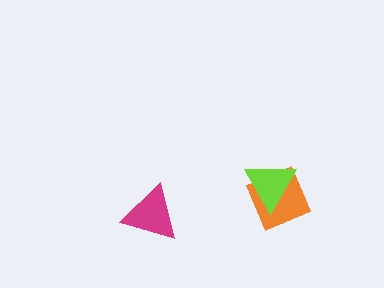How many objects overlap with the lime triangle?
1 object overlaps with the lime triangle.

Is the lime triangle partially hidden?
No, no other shape covers it.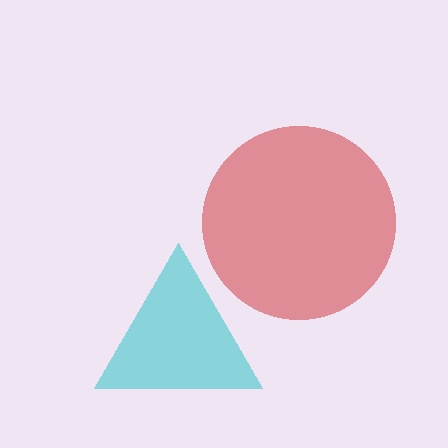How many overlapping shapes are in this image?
There are 2 overlapping shapes in the image.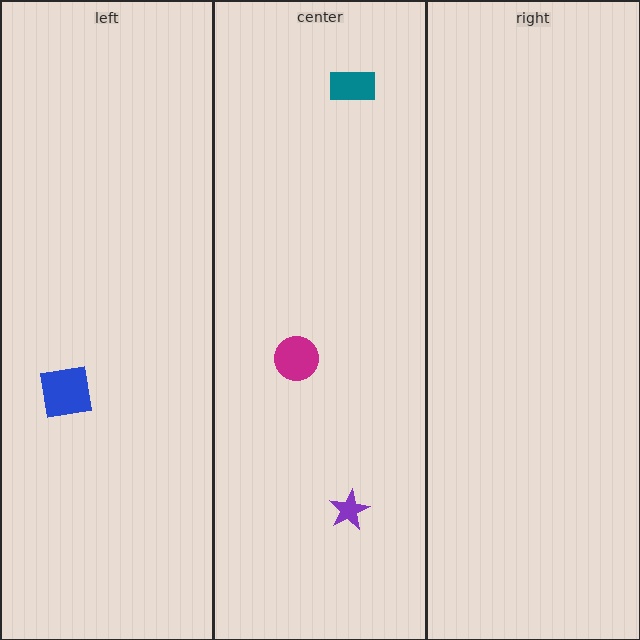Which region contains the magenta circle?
The center region.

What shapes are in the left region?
The blue square.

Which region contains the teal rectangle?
The center region.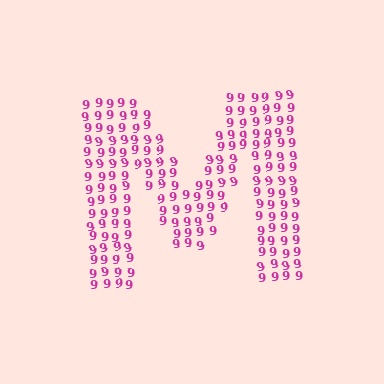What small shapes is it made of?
It is made of small digit 9's.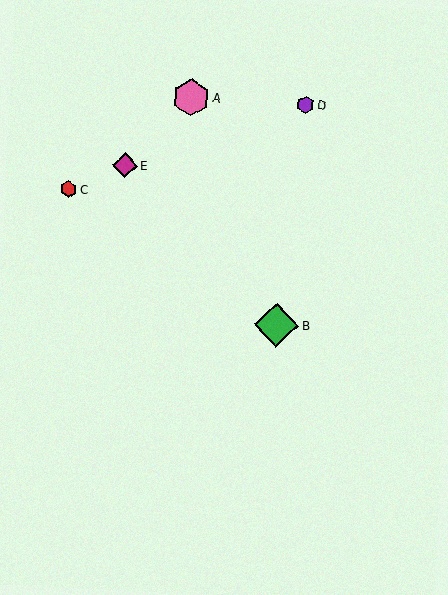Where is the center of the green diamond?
The center of the green diamond is at (276, 325).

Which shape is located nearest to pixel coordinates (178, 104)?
The pink hexagon (labeled A) at (191, 98) is nearest to that location.